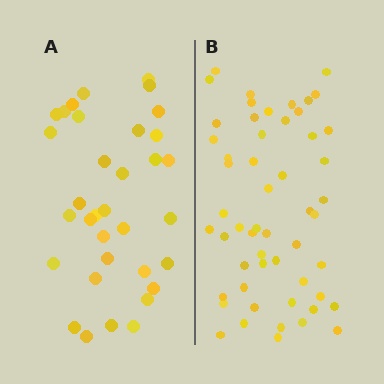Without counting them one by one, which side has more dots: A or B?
Region B (the right region) has more dots.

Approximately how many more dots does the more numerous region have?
Region B has approximately 20 more dots than region A.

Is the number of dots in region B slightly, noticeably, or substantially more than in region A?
Region B has substantially more. The ratio is roughly 1.6 to 1.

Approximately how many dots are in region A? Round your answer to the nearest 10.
About 30 dots. (The exact count is 34, which rounds to 30.)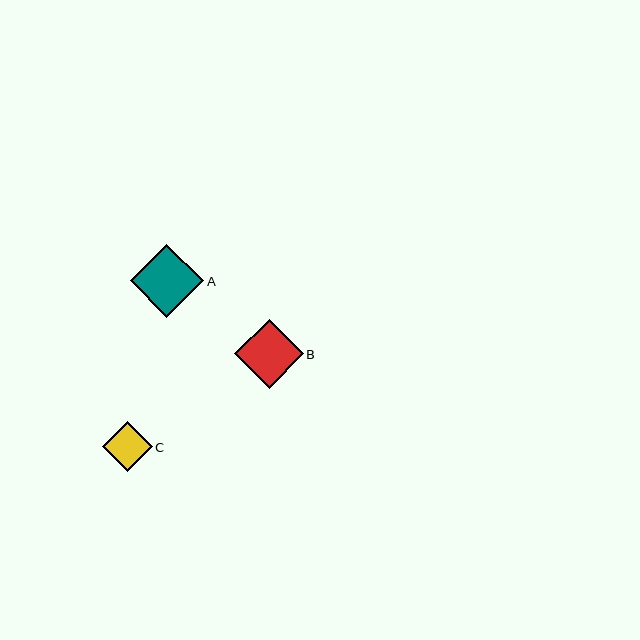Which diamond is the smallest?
Diamond C is the smallest with a size of approximately 50 pixels.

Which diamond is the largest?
Diamond A is the largest with a size of approximately 73 pixels.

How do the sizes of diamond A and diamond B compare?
Diamond A and diamond B are approximately the same size.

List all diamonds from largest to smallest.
From largest to smallest: A, B, C.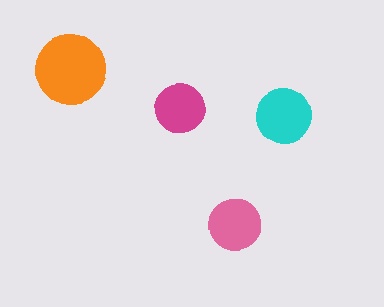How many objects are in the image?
There are 4 objects in the image.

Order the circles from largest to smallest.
the orange one, the cyan one, the pink one, the magenta one.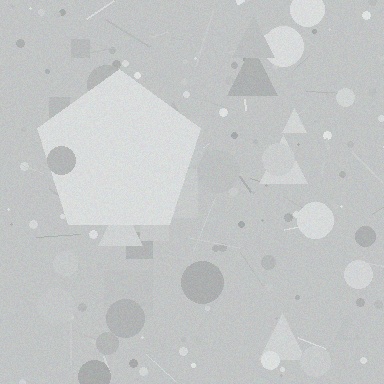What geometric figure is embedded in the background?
A pentagon is embedded in the background.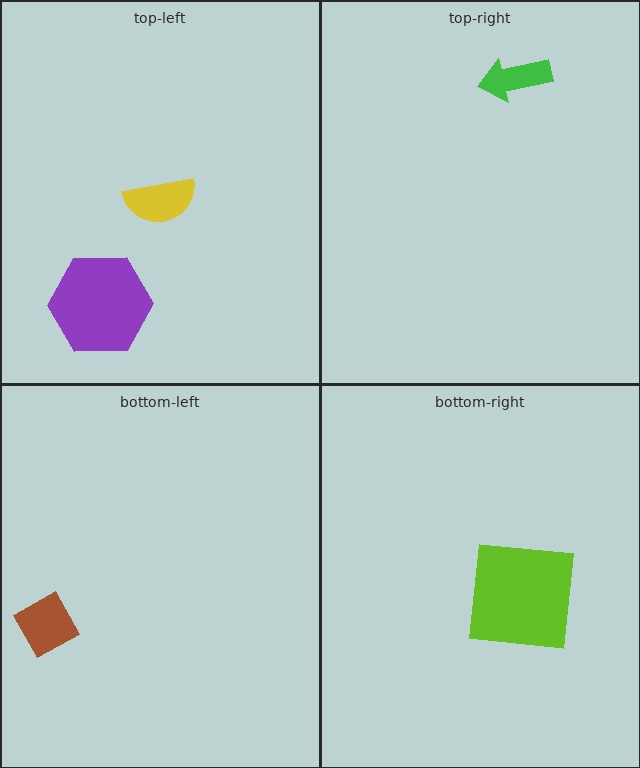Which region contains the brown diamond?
The bottom-left region.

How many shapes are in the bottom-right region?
1.